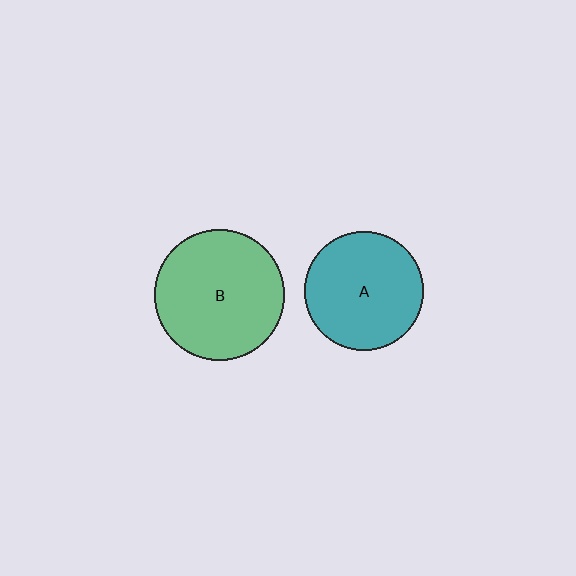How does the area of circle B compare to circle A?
Approximately 1.2 times.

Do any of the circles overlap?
No, none of the circles overlap.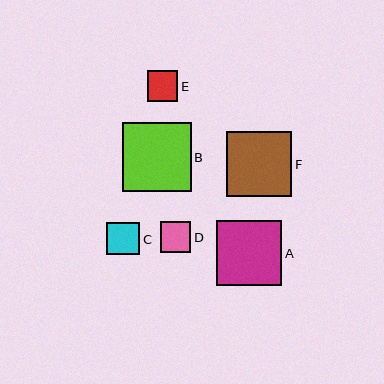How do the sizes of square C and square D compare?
Square C and square D are approximately the same size.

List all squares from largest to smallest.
From largest to smallest: B, A, F, C, D, E.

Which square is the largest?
Square B is the largest with a size of approximately 69 pixels.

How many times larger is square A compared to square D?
Square A is approximately 2.1 times the size of square D.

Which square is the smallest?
Square E is the smallest with a size of approximately 30 pixels.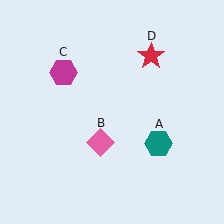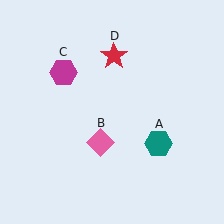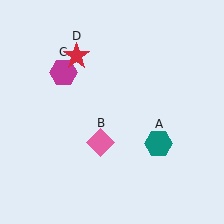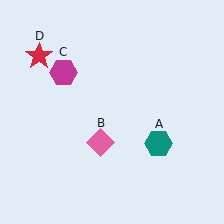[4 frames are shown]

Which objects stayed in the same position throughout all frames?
Teal hexagon (object A) and pink diamond (object B) and magenta hexagon (object C) remained stationary.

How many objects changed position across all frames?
1 object changed position: red star (object D).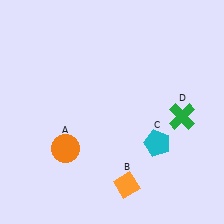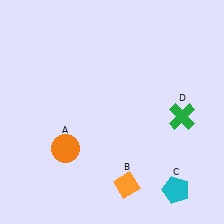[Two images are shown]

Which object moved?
The cyan pentagon (C) moved down.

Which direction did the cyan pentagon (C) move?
The cyan pentagon (C) moved down.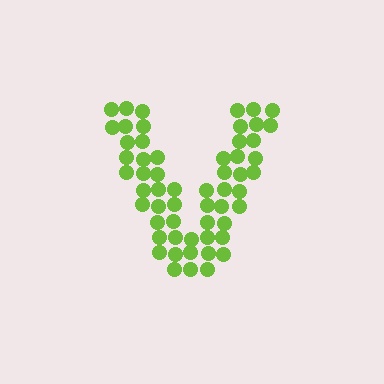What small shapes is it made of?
It is made of small circles.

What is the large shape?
The large shape is the letter V.